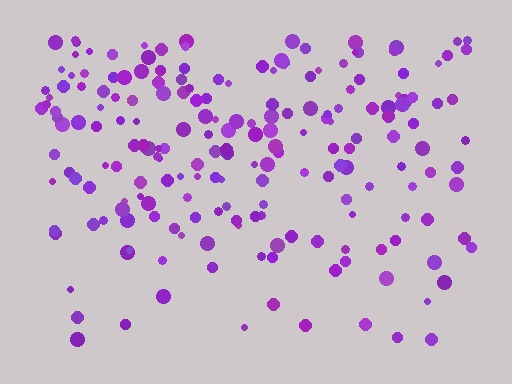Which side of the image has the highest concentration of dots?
The top.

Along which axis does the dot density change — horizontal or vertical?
Vertical.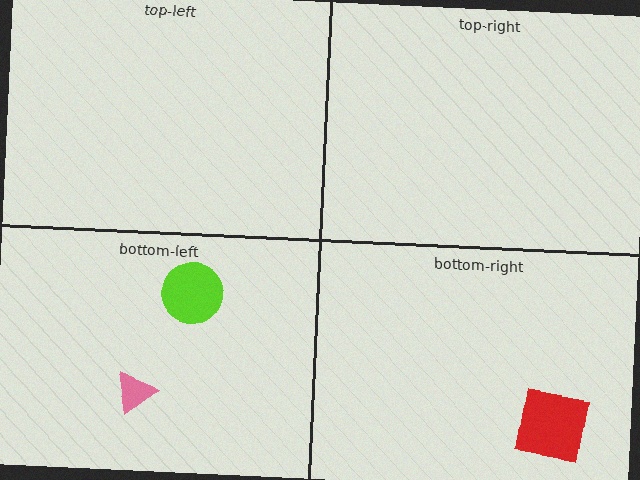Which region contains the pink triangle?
The bottom-left region.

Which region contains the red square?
The bottom-right region.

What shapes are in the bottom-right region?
The red square.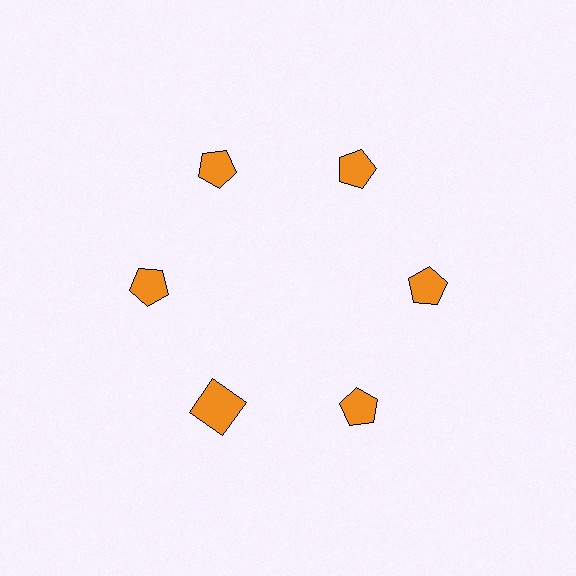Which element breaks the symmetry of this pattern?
The orange square at roughly the 7 o'clock position breaks the symmetry. All other shapes are orange pentagons.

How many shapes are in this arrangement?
There are 6 shapes arranged in a ring pattern.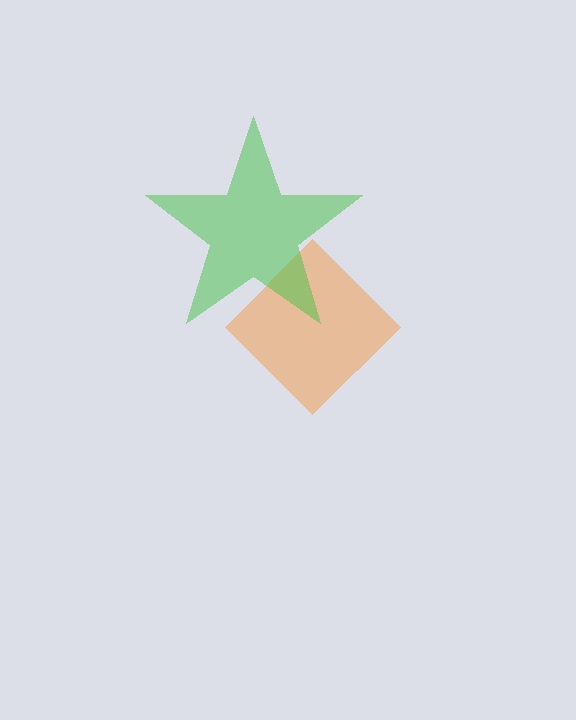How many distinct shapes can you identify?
There are 2 distinct shapes: an orange diamond, a green star.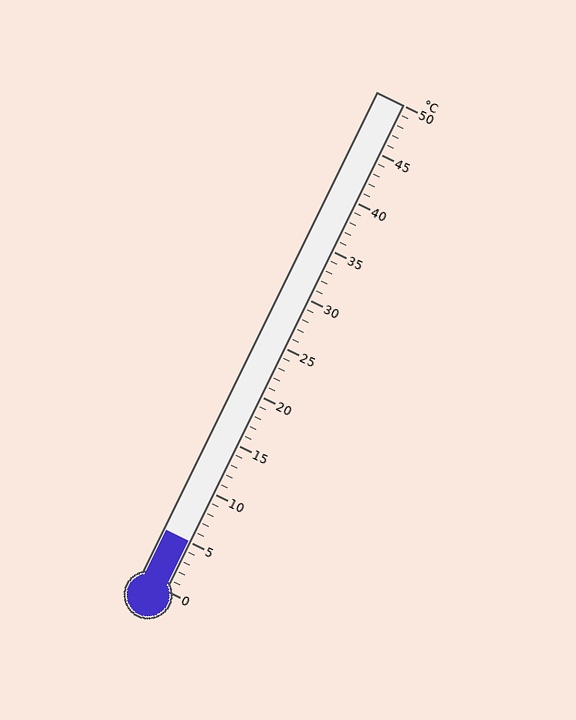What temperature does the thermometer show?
The thermometer shows approximately 5°C.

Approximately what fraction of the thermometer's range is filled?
The thermometer is filled to approximately 10% of its range.